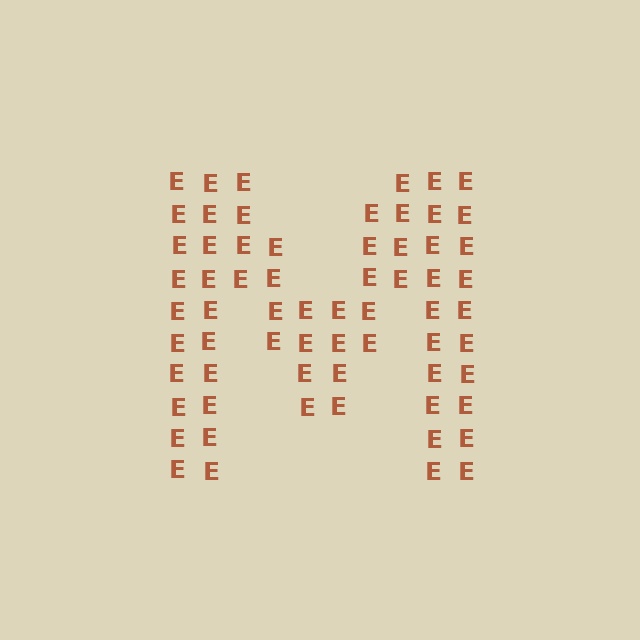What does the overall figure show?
The overall figure shows the letter M.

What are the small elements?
The small elements are letter E's.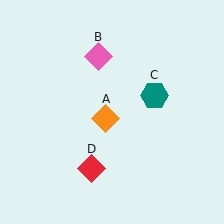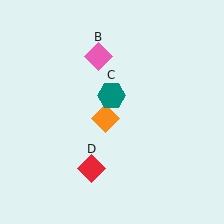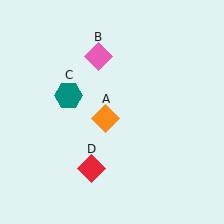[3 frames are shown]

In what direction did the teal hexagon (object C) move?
The teal hexagon (object C) moved left.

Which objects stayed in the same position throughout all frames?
Orange diamond (object A) and pink diamond (object B) and red diamond (object D) remained stationary.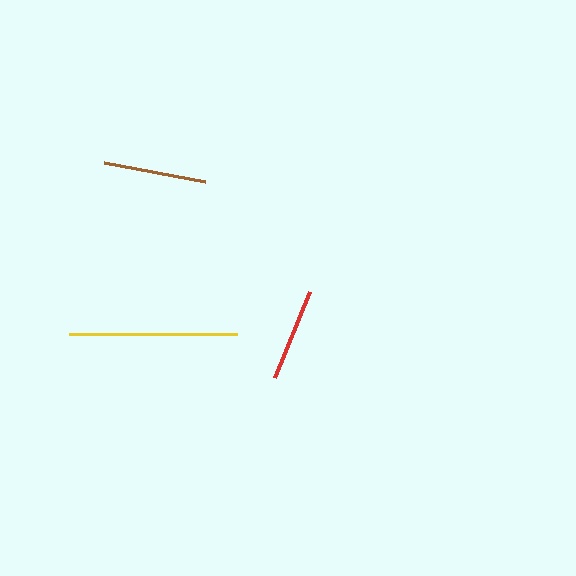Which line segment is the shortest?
The red line is the shortest at approximately 93 pixels.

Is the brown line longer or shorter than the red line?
The brown line is longer than the red line.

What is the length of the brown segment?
The brown segment is approximately 103 pixels long.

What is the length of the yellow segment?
The yellow segment is approximately 168 pixels long.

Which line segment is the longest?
The yellow line is the longest at approximately 168 pixels.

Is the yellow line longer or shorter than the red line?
The yellow line is longer than the red line.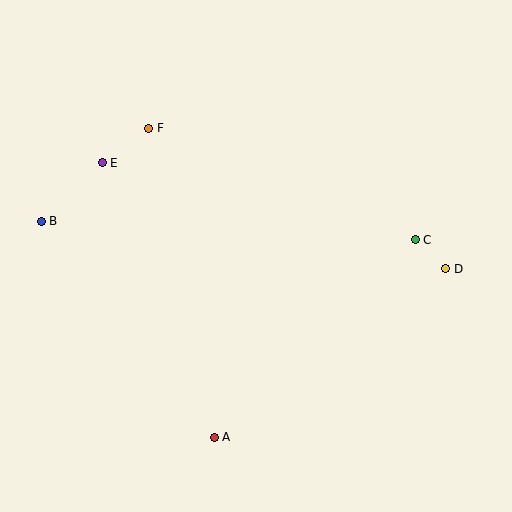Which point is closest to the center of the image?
Point C at (415, 240) is closest to the center.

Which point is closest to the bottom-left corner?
Point A is closest to the bottom-left corner.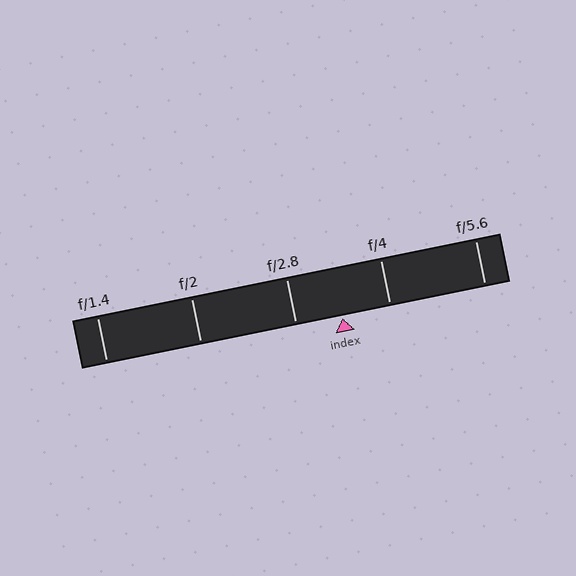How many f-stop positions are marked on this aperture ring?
There are 5 f-stop positions marked.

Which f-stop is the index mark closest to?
The index mark is closest to f/2.8.